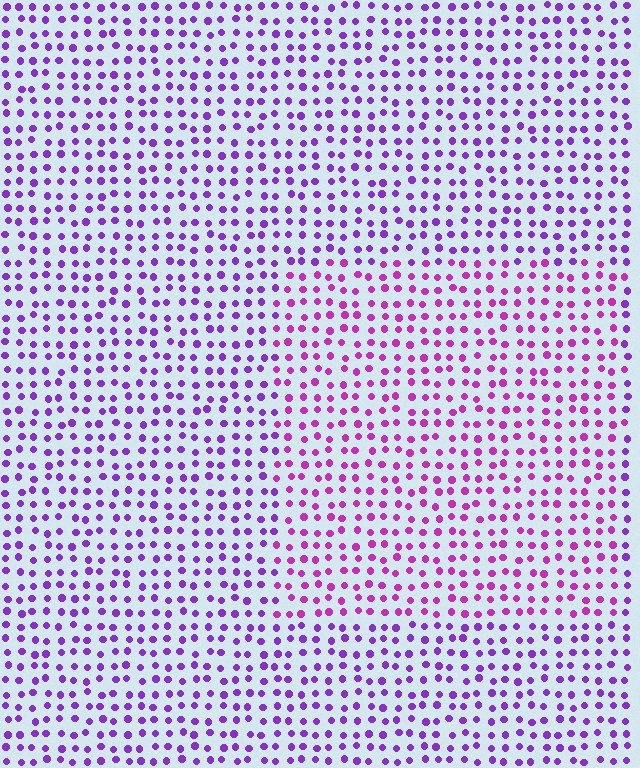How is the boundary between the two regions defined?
The boundary is defined purely by a slight shift in hue (about 29 degrees). Spacing, size, and orientation are identical on both sides.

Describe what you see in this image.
The image is filled with small purple elements in a uniform arrangement. A rectangle-shaped region is visible where the elements are tinted to a slightly different hue, forming a subtle color boundary.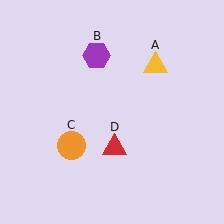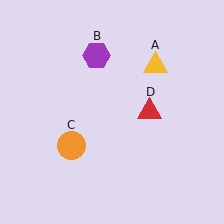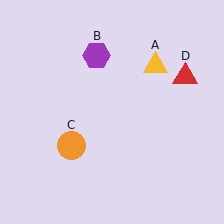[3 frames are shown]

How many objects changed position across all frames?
1 object changed position: red triangle (object D).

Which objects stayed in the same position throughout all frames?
Yellow triangle (object A) and purple hexagon (object B) and orange circle (object C) remained stationary.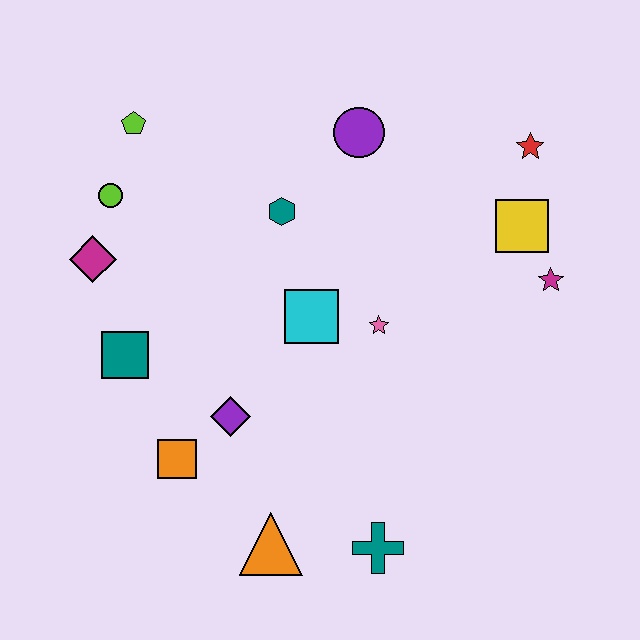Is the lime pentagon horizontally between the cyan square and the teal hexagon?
No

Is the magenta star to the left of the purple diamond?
No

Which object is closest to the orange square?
The purple diamond is closest to the orange square.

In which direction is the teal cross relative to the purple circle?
The teal cross is below the purple circle.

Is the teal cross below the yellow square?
Yes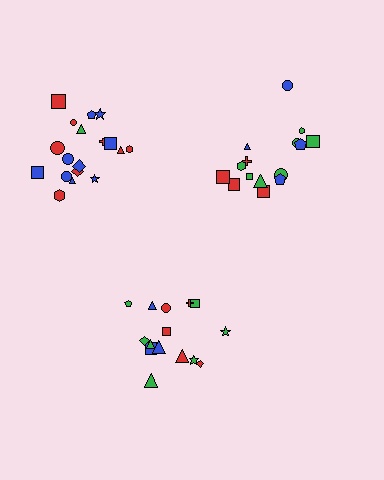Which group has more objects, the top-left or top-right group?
The top-left group.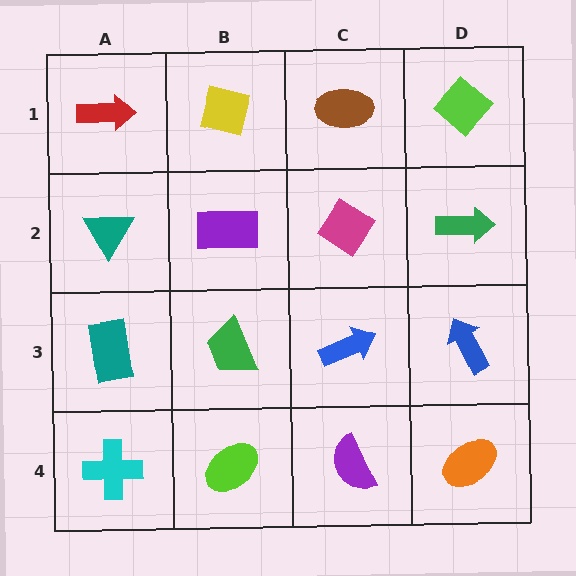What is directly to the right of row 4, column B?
A purple semicircle.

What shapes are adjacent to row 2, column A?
A red arrow (row 1, column A), a teal rectangle (row 3, column A), a purple rectangle (row 2, column B).